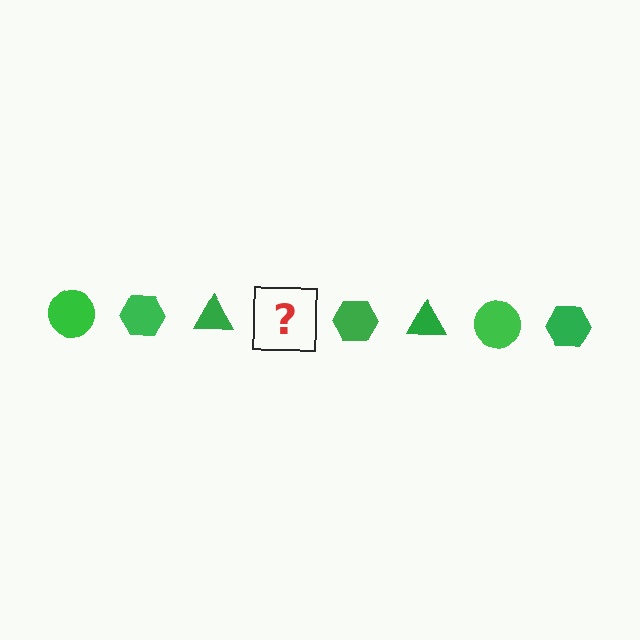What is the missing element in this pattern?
The missing element is a green circle.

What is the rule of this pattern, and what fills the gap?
The rule is that the pattern cycles through circle, hexagon, triangle shapes in green. The gap should be filled with a green circle.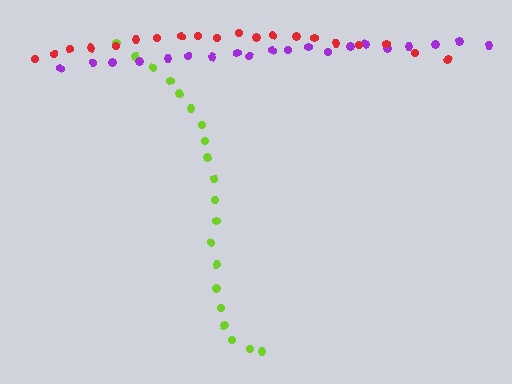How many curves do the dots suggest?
There are 3 distinct paths.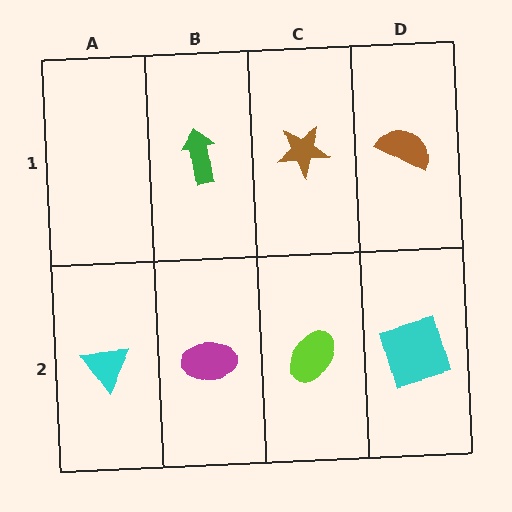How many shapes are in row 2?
4 shapes.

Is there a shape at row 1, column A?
No, that cell is empty.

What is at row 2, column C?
A lime ellipse.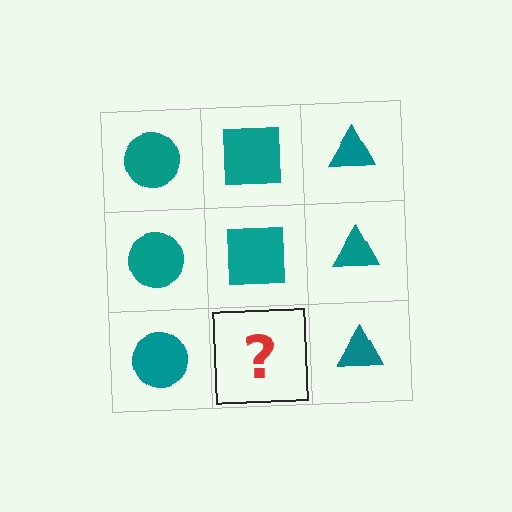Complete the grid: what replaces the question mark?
The question mark should be replaced with a teal square.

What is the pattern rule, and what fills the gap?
The rule is that each column has a consistent shape. The gap should be filled with a teal square.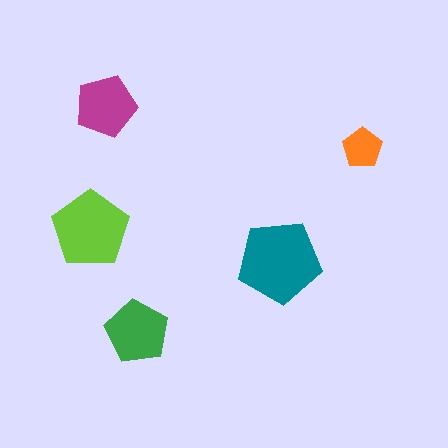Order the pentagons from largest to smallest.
the teal one, the lime one, the green one, the magenta one, the orange one.